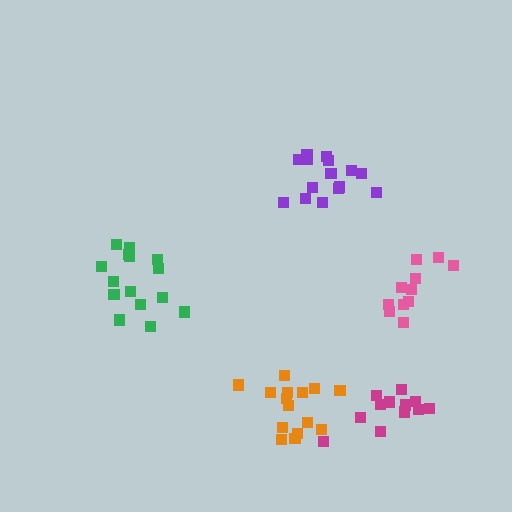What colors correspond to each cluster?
The clusters are colored: purple, pink, orange, green, magenta.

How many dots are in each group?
Group 1: 15 dots, Group 2: 11 dots, Group 3: 15 dots, Group 4: 16 dots, Group 5: 13 dots (70 total).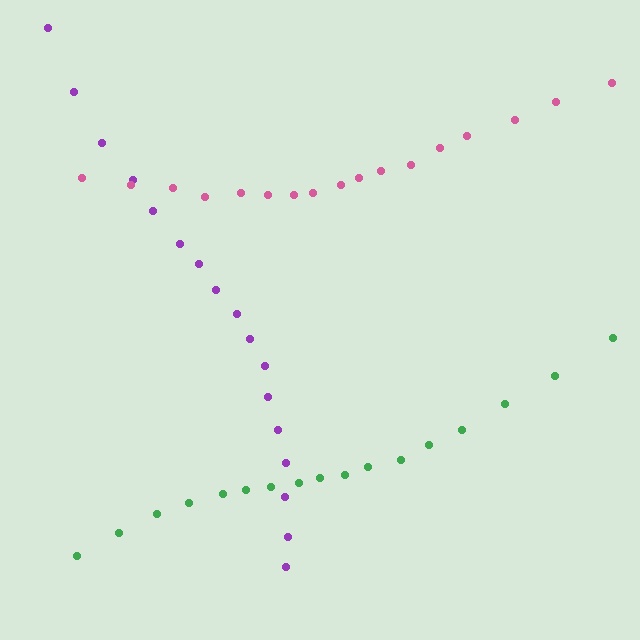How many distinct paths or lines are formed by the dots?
There are 3 distinct paths.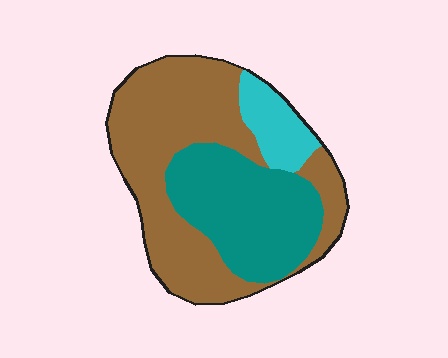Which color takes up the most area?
Brown, at roughly 55%.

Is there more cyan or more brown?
Brown.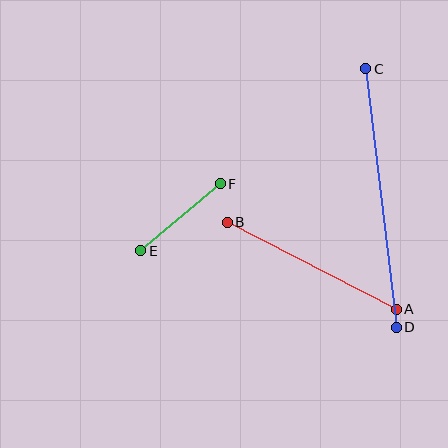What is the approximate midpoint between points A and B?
The midpoint is at approximately (312, 266) pixels.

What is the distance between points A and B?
The distance is approximately 190 pixels.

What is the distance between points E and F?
The distance is approximately 104 pixels.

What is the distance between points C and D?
The distance is approximately 260 pixels.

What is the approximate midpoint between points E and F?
The midpoint is at approximately (181, 217) pixels.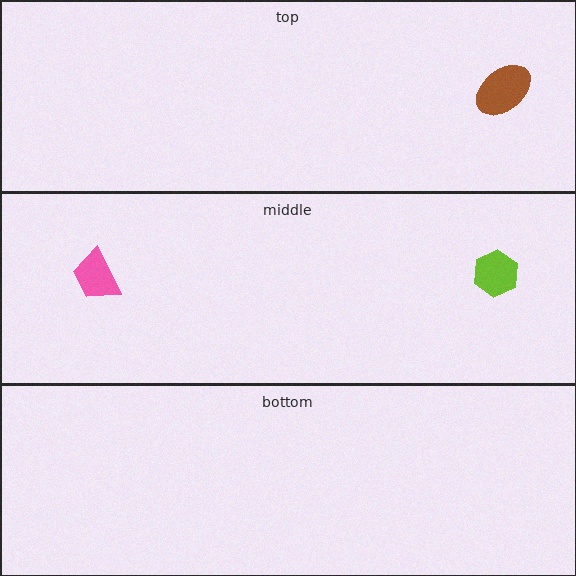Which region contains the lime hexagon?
The middle region.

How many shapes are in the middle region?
2.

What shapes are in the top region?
The brown ellipse.